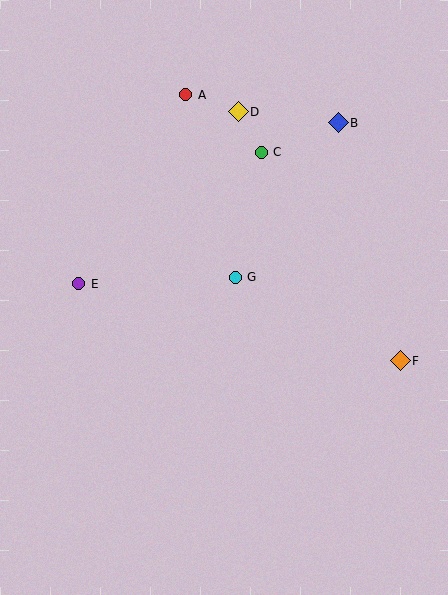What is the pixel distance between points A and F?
The distance between A and F is 342 pixels.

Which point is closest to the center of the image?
Point G at (235, 277) is closest to the center.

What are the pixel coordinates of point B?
Point B is at (338, 123).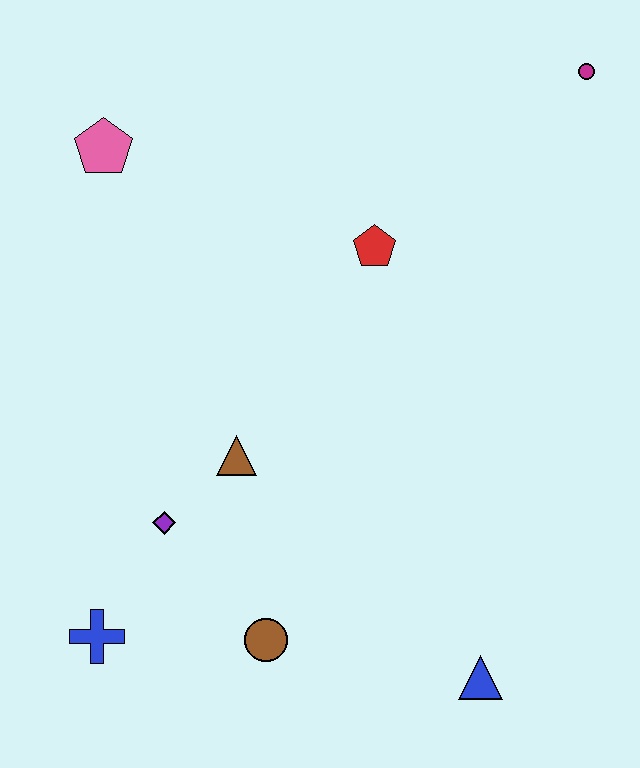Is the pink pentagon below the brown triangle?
No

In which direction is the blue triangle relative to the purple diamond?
The blue triangle is to the right of the purple diamond.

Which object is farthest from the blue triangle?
The pink pentagon is farthest from the blue triangle.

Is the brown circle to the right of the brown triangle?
Yes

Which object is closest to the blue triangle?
The brown circle is closest to the blue triangle.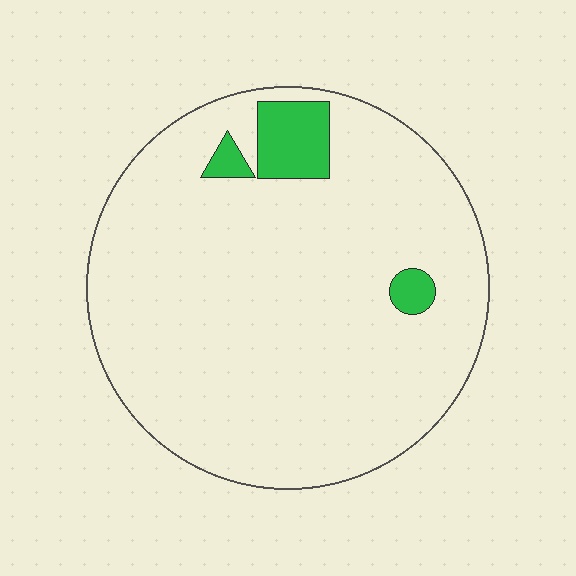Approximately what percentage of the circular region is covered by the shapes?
Approximately 5%.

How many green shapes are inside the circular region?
3.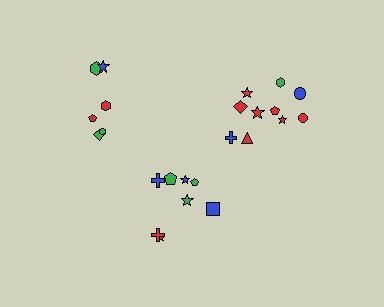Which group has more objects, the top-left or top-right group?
The top-right group.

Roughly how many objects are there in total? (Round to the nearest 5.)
Roughly 25 objects in total.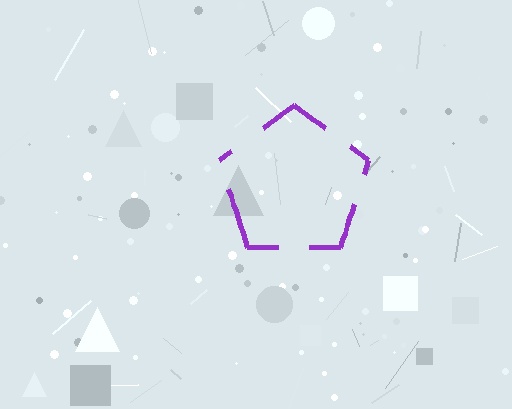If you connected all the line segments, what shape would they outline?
They would outline a pentagon.